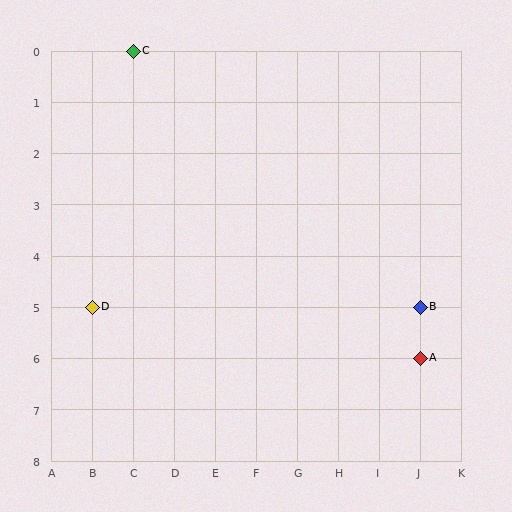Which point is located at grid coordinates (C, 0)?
Point C is at (C, 0).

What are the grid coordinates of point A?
Point A is at grid coordinates (J, 6).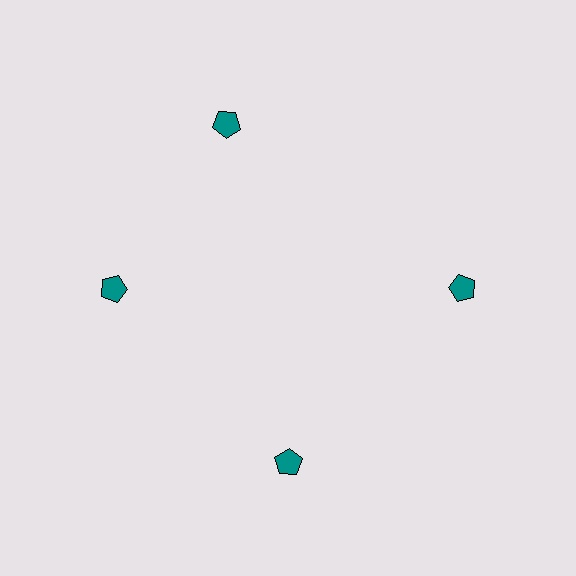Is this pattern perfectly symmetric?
No. The 4 teal pentagons are arranged in a ring, but one element near the 12 o'clock position is rotated out of alignment along the ring, breaking the 4-fold rotational symmetry.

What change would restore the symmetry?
The symmetry would be restored by rotating it back into even spacing with its neighbors so that all 4 pentagons sit at equal angles and equal distance from the center.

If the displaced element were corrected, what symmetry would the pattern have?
It would have 4-fold rotational symmetry — the pattern would map onto itself every 90 degrees.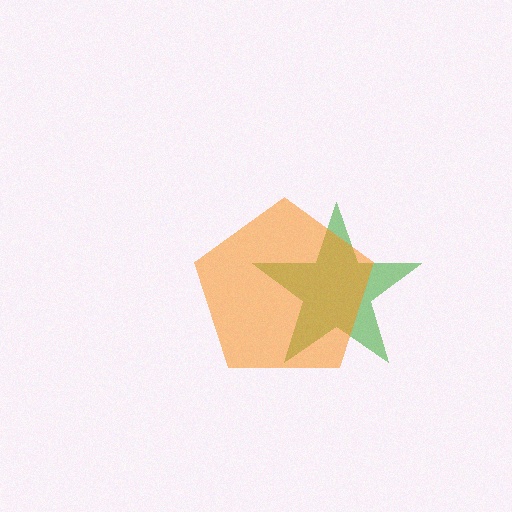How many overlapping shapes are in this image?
There are 2 overlapping shapes in the image.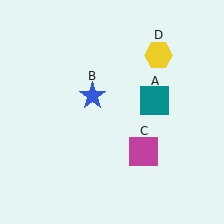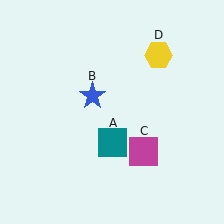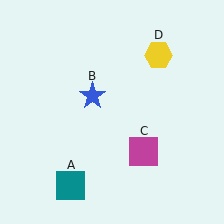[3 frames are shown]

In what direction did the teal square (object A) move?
The teal square (object A) moved down and to the left.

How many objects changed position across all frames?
1 object changed position: teal square (object A).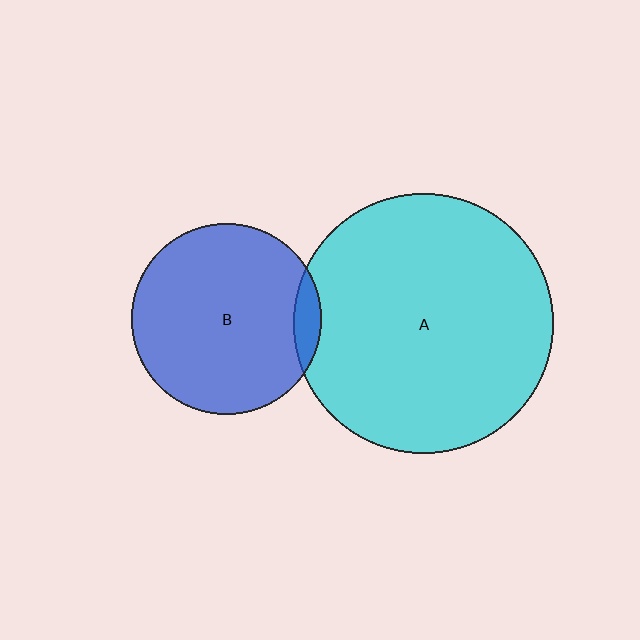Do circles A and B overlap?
Yes.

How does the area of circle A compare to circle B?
Approximately 1.9 times.